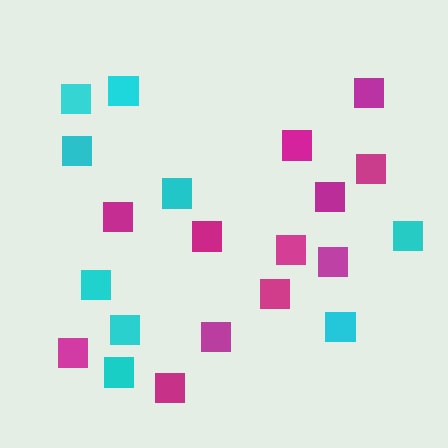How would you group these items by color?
There are 2 groups: one group of cyan squares (9) and one group of magenta squares (12).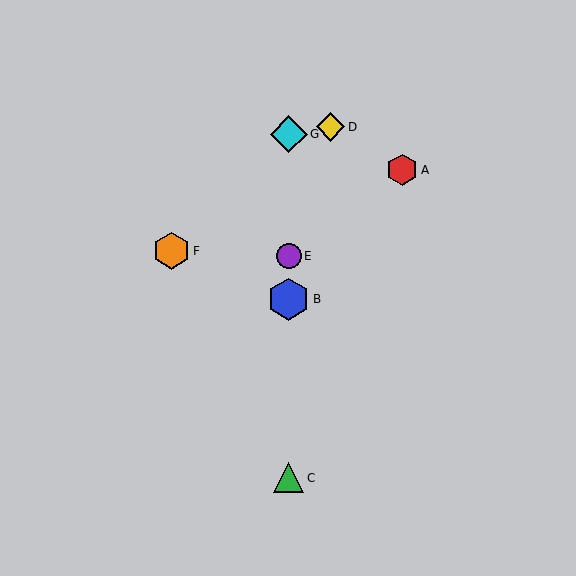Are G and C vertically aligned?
Yes, both are at x≈289.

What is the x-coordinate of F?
Object F is at x≈172.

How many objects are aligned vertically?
4 objects (B, C, E, G) are aligned vertically.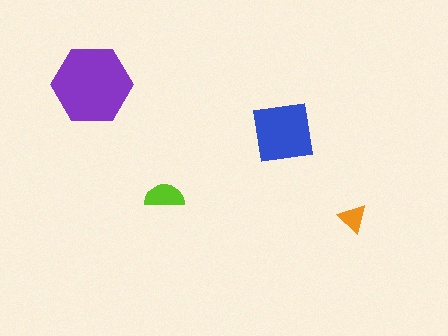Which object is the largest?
The purple hexagon.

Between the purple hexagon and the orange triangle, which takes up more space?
The purple hexagon.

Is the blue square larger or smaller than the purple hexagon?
Smaller.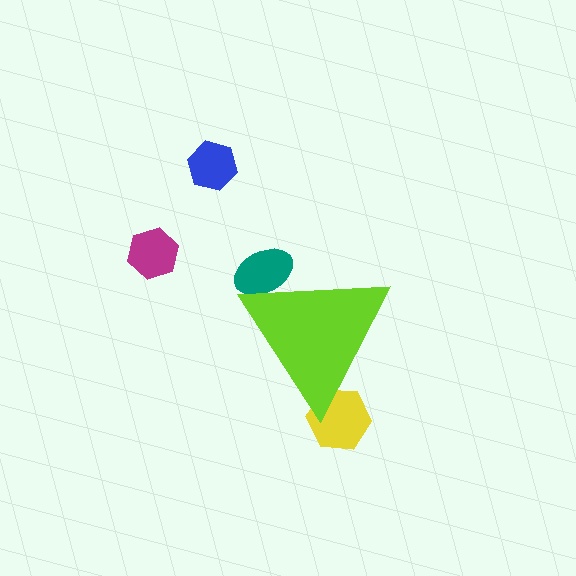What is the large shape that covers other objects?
A lime triangle.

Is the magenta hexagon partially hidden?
No, the magenta hexagon is fully visible.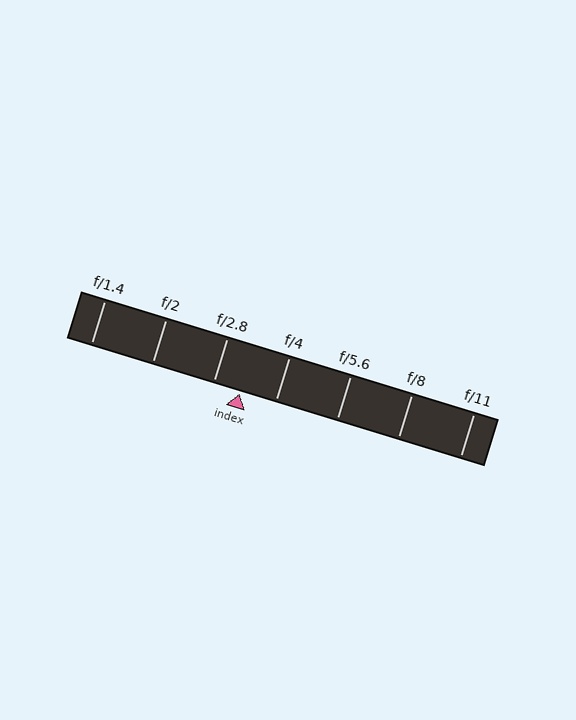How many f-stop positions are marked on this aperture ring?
There are 7 f-stop positions marked.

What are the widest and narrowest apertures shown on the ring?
The widest aperture shown is f/1.4 and the narrowest is f/11.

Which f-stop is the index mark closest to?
The index mark is closest to f/2.8.